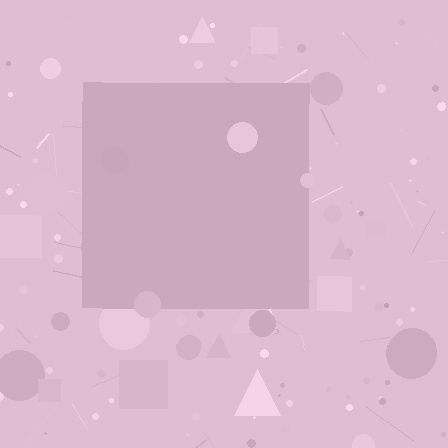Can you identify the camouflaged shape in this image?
The camouflaged shape is a square.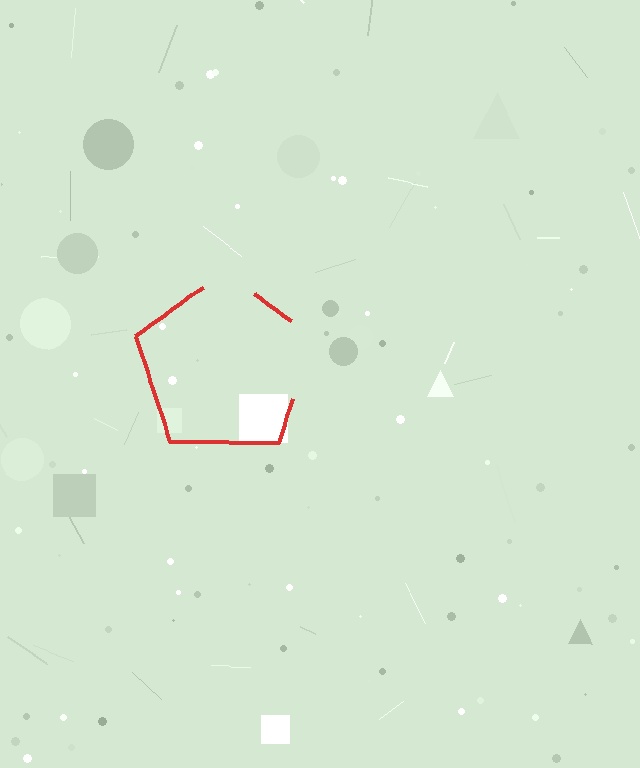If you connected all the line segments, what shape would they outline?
They would outline a pentagon.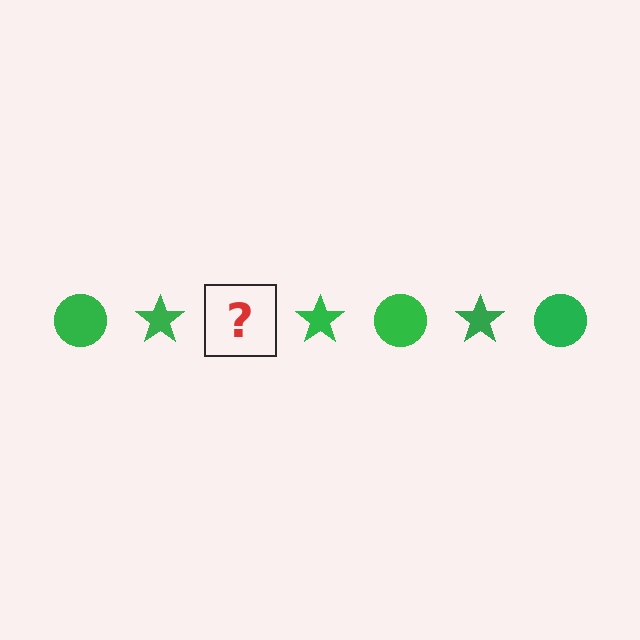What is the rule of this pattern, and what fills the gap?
The rule is that the pattern cycles through circle, star shapes in green. The gap should be filled with a green circle.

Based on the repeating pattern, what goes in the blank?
The blank should be a green circle.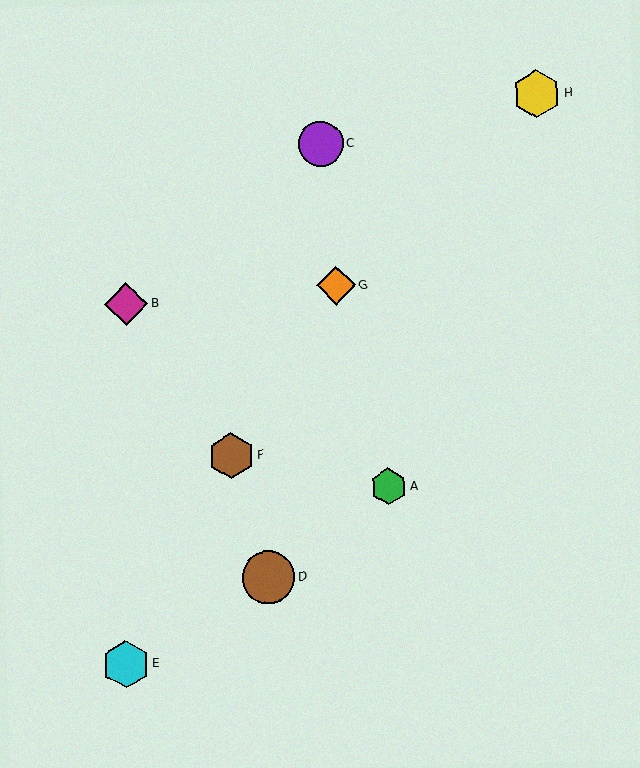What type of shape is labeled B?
Shape B is a magenta diamond.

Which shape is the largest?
The brown circle (labeled D) is the largest.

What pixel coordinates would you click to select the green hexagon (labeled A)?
Click at (389, 486) to select the green hexagon A.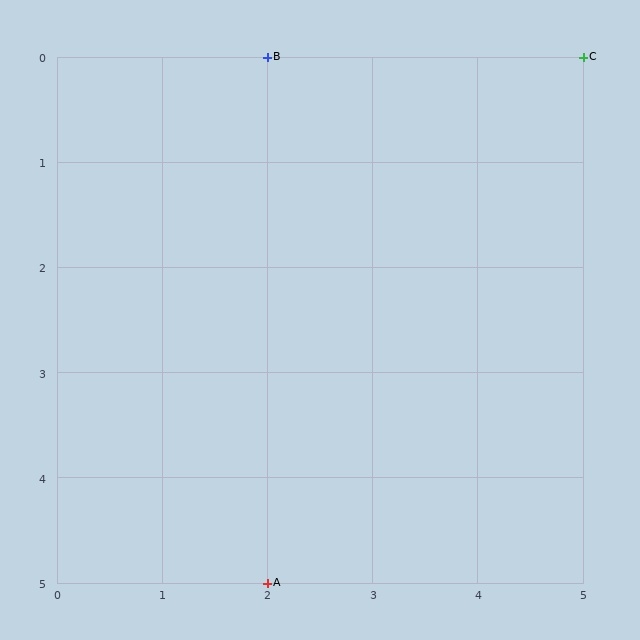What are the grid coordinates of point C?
Point C is at grid coordinates (5, 0).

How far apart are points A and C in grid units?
Points A and C are 3 columns and 5 rows apart (about 5.8 grid units diagonally).